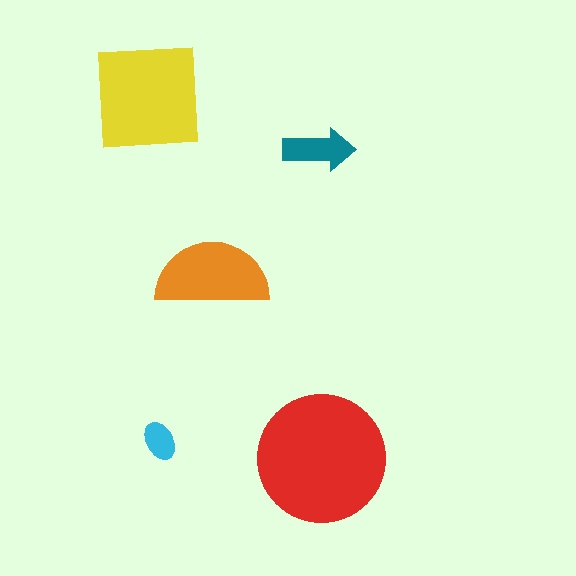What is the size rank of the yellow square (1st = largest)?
2nd.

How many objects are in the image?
There are 5 objects in the image.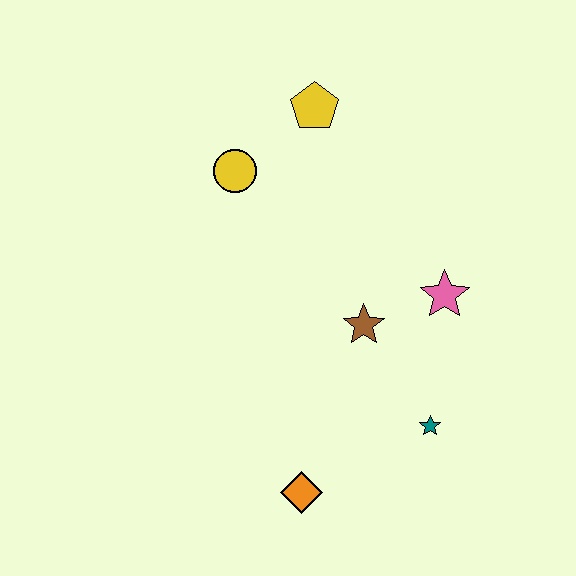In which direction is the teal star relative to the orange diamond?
The teal star is to the right of the orange diamond.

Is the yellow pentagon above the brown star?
Yes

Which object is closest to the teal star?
The brown star is closest to the teal star.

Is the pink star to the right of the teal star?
Yes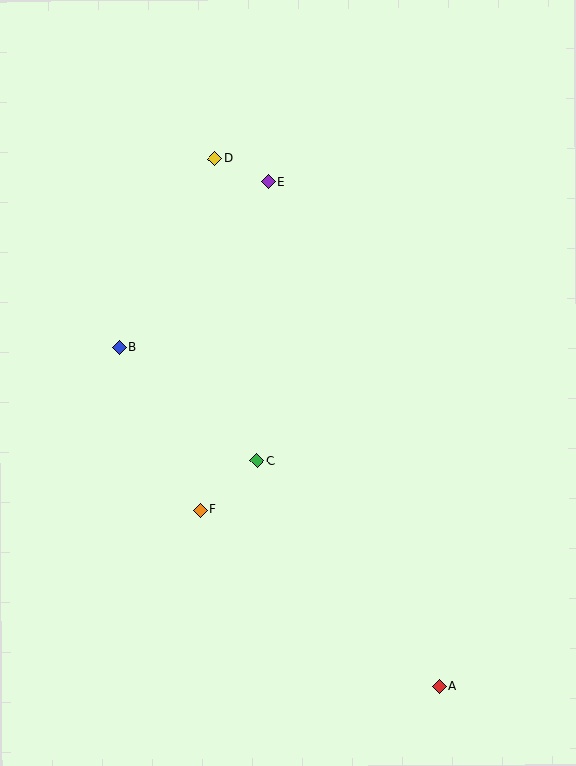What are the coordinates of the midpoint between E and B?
The midpoint between E and B is at (193, 265).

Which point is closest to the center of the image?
Point C at (257, 461) is closest to the center.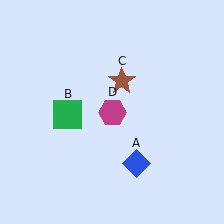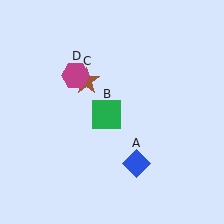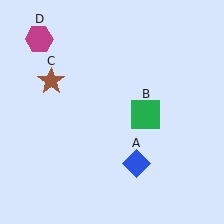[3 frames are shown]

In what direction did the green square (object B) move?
The green square (object B) moved right.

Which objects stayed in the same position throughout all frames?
Blue diamond (object A) remained stationary.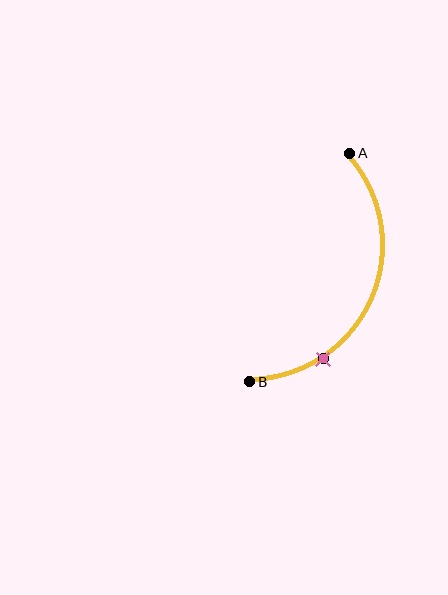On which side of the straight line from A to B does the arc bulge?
The arc bulges to the right of the straight line connecting A and B.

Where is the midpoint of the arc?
The arc midpoint is the point on the curve farthest from the straight line joining A and B. It sits to the right of that line.